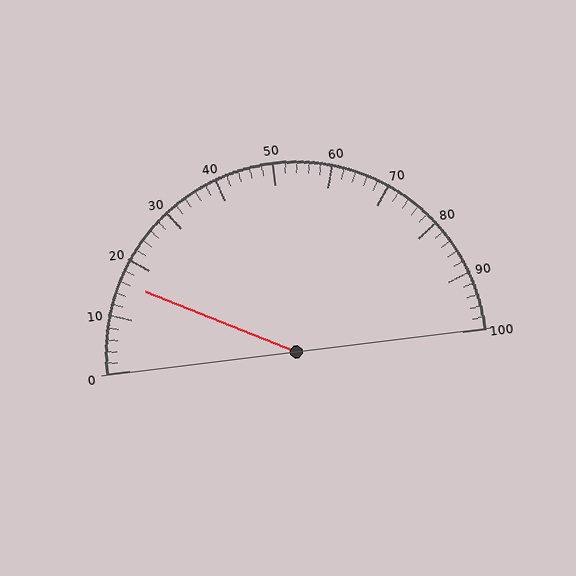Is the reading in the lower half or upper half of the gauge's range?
The reading is in the lower half of the range (0 to 100).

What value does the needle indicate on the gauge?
The needle indicates approximately 16.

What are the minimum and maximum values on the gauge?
The gauge ranges from 0 to 100.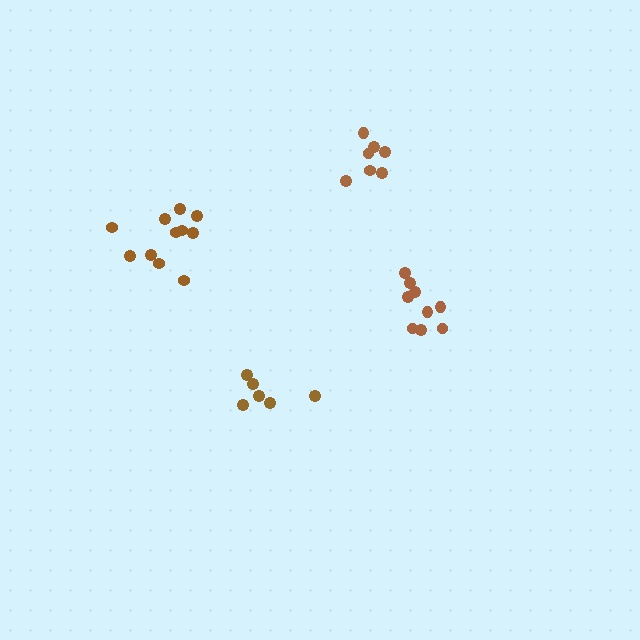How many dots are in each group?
Group 1: 6 dots, Group 2: 9 dots, Group 3: 11 dots, Group 4: 7 dots (33 total).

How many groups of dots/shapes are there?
There are 4 groups.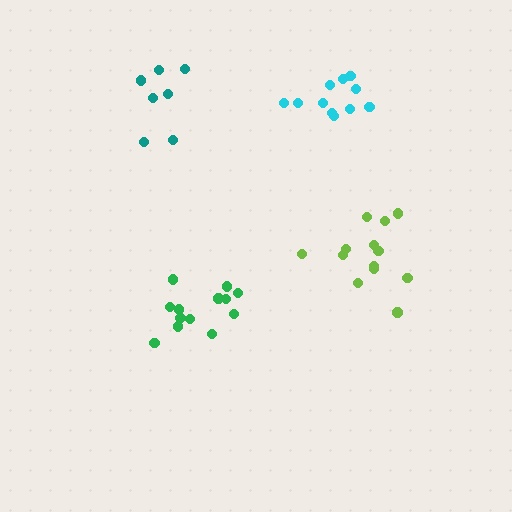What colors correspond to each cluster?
The clusters are colored: green, lime, cyan, teal.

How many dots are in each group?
Group 1: 13 dots, Group 2: 13 dots, Group 3: 11 dots, Group 4: 7 dots (44 total).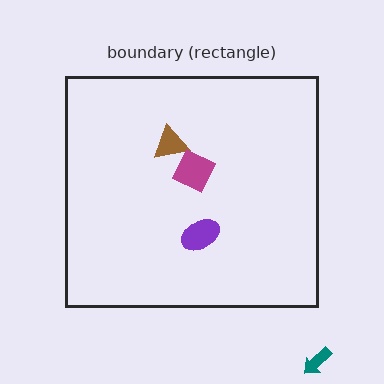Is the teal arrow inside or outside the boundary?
Outside.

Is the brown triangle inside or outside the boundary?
Inside.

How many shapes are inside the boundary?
3 inside, 1 outside.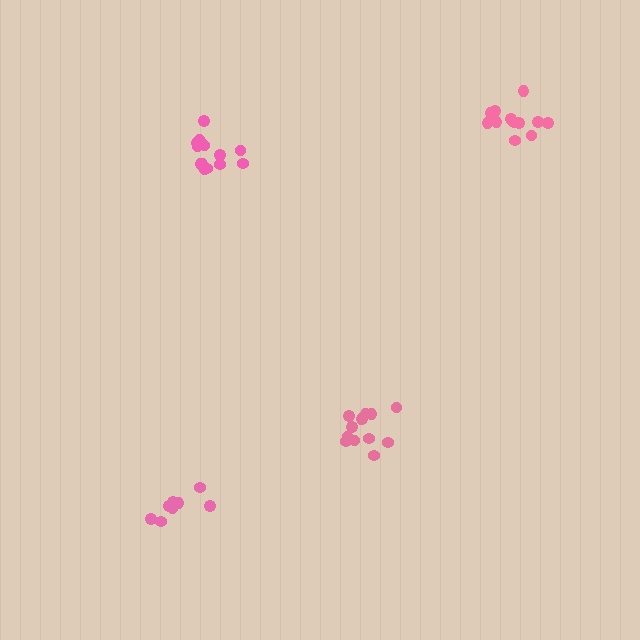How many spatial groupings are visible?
There are 4 spatial groupings.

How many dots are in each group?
Group 1: 13 dots, Group 2: 14 dots, Group 3: 8 dots, Group 4: 13 dots (48 total).